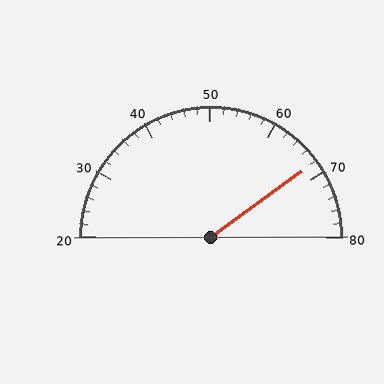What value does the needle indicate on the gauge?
The needle indicates approximately 68.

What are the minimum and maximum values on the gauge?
The gauge ranges from 20 to 80.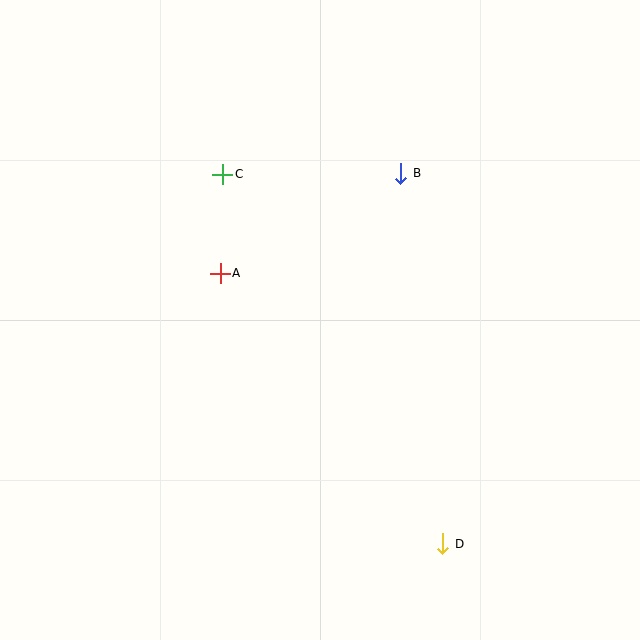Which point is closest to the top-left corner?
Point C is closest to the top-left corner.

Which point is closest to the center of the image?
Point A at (220, 273) is closest to the center.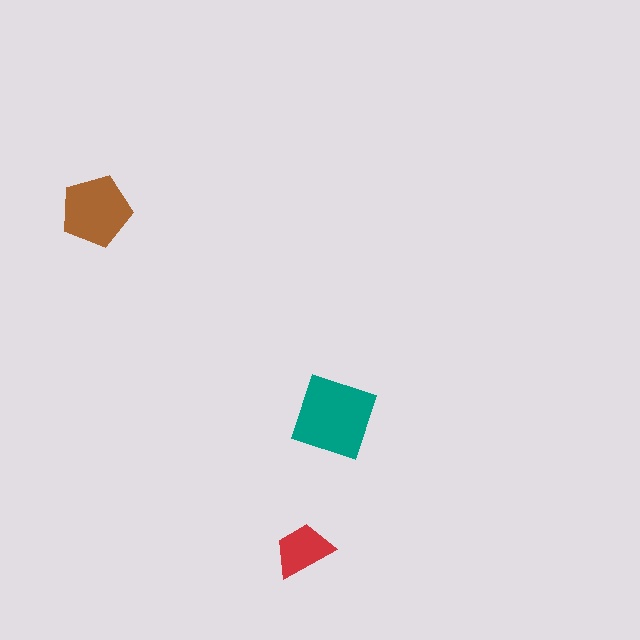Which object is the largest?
The teal diamond.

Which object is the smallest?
The red trapezoid.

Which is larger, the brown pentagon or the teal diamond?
The teal diamond.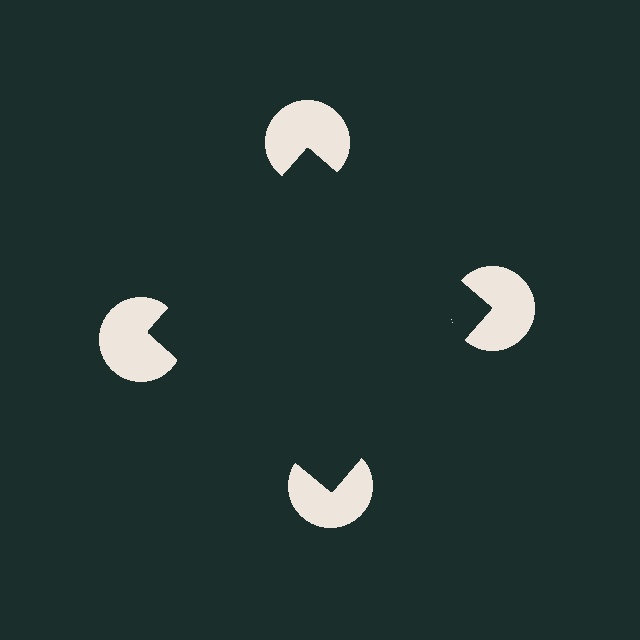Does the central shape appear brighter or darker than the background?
It typically appears slightly darker than the background, even though no actual brightness change is drawn.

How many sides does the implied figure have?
4 sides.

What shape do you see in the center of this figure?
An illusory square — its edges are inferred from the aligned wedge cuts in the pac-man discs, not physically drawn.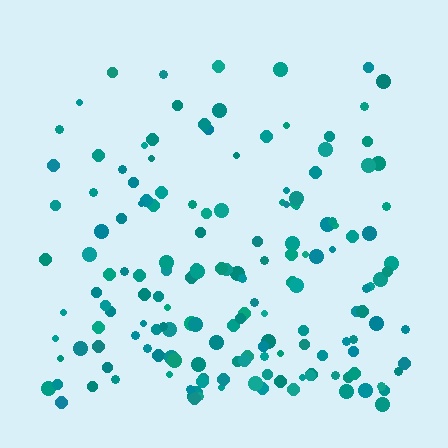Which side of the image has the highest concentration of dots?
The bottom.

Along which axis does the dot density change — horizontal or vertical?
Vertical.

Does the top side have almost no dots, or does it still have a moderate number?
Still a moderate number, just noticeably fewer than the bottom.